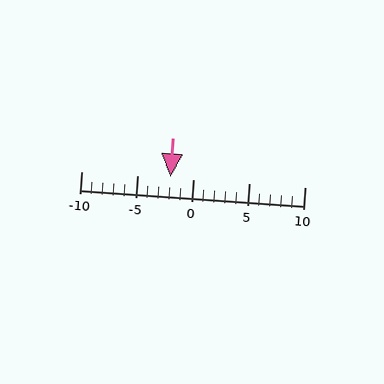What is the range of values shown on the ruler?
The ruler shows values from -10 to 10.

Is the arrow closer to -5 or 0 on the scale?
The arrow is closer to 0.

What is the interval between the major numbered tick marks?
The major tick marks are spaced 5 units apart.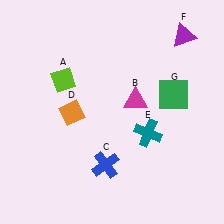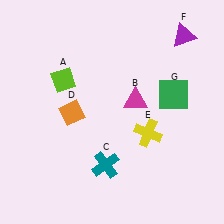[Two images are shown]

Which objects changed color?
C changed from blue to teal. E changed from teal to yellow.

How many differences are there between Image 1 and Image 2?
There are 2 differences between the two images.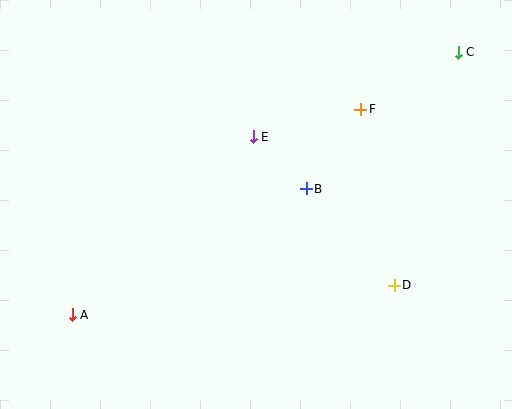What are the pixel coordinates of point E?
Point E is at (253, 137).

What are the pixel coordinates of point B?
Point B is at (306, 189).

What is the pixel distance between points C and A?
The distance between C and A is 466 pixels.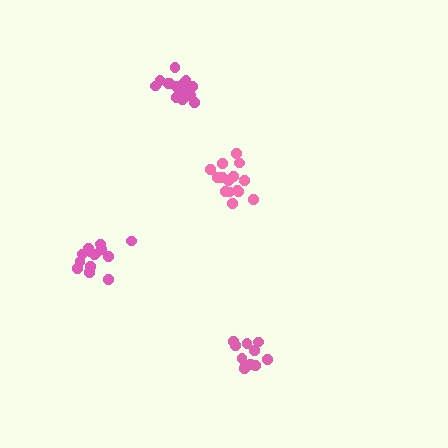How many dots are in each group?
Group 1: 14 dots, Group 2: 11 dots, Group 3: 17 dots, Group 4: 15 dots (57 total).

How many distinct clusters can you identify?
There are 4 distinct clusters.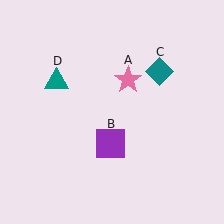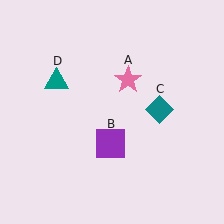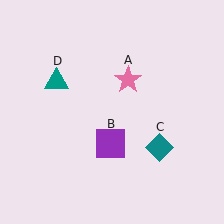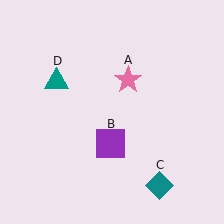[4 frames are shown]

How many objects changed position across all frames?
1 object changed position: teal diamond (object C).